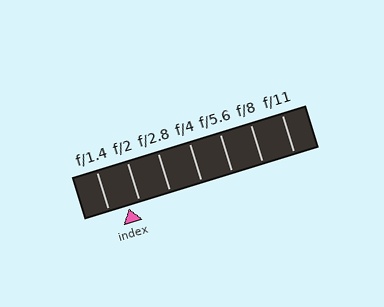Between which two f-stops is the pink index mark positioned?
The index mark is between f/1.4 and f/2.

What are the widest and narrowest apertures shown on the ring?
The widest aperture shown is f/1.4 and the narrowest is f/11.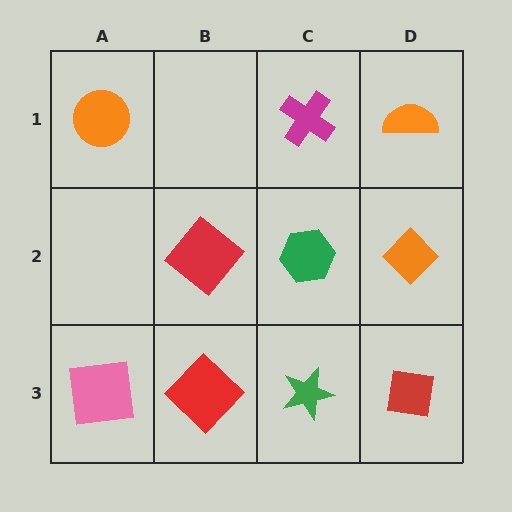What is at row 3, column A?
A pink square.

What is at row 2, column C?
A green hexagon.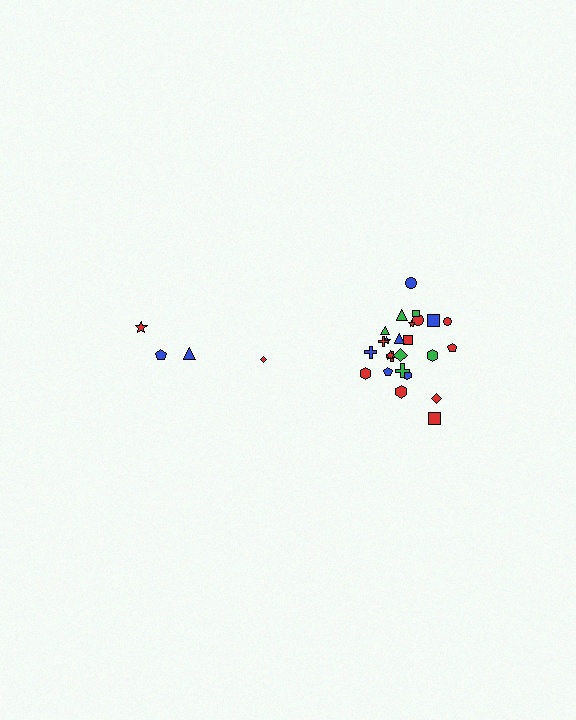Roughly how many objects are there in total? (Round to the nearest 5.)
Roughly 30 objects in total.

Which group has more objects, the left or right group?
The right group.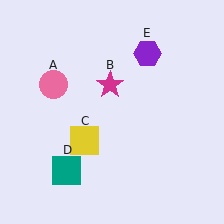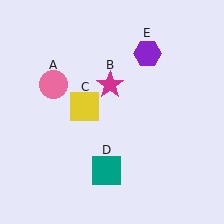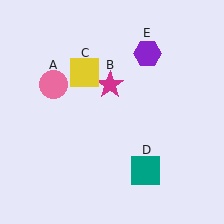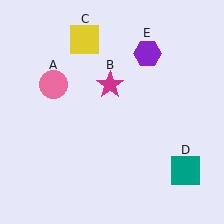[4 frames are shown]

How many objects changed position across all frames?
2 objects changed position: yellow square (object C), teal square (object D).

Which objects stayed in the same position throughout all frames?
Pink circle (object A) and magenta star (object B) and purple hexagon (object E) remained stationary.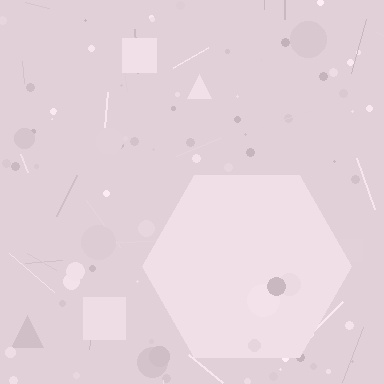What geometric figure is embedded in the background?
A hexagon is embedded in the background.